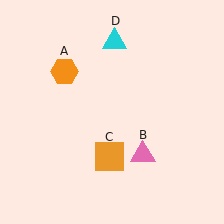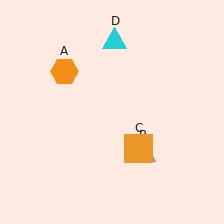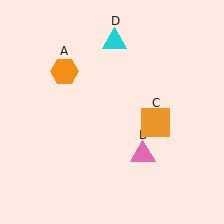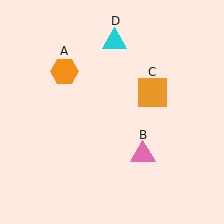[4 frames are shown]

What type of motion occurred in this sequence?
The orange square (object C) rotated counterclockwise around the center of the scene.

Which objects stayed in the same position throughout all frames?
Orange hexagon (object A) and pink triangle (object B) and cyan triangle (object D) remained stationary.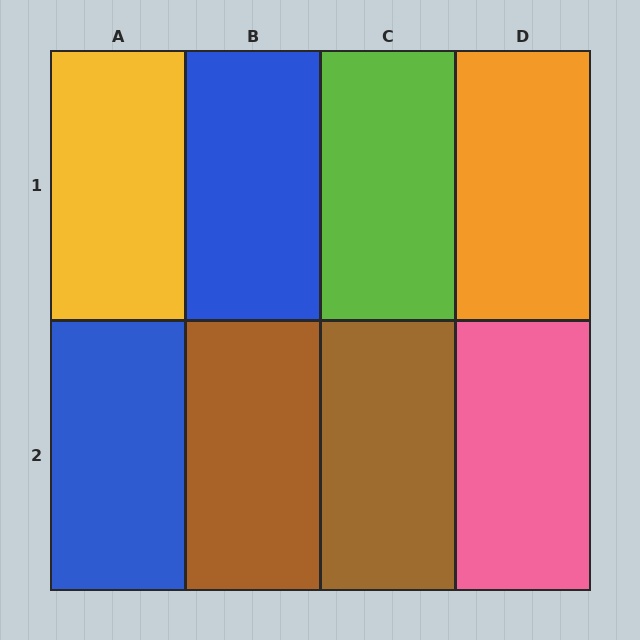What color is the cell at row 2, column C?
Brown.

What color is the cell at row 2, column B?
Brown.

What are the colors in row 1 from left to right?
Yellow, blue, lime, orange.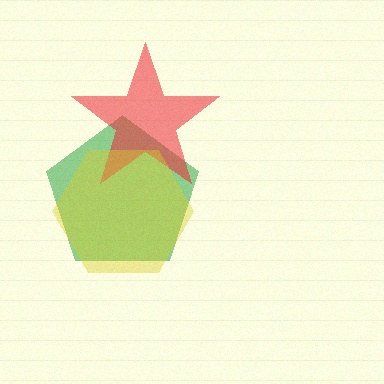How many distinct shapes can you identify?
There are 3 distinct shapes: a green pentagon, a red star, a yellow hexagon.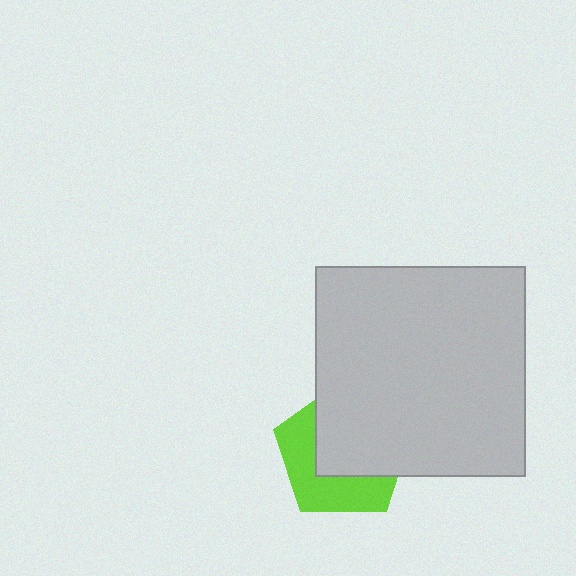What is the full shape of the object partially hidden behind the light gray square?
The partially hidden object is a lime pentagon.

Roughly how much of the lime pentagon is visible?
A small part of it is visible (roughly 44%).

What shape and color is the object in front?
The object in front is a light gray square.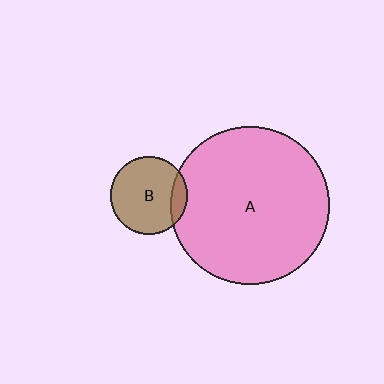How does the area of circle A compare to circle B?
Approximately 4.2 times.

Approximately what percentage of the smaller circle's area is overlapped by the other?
Approximately 15%.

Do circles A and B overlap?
Yes.